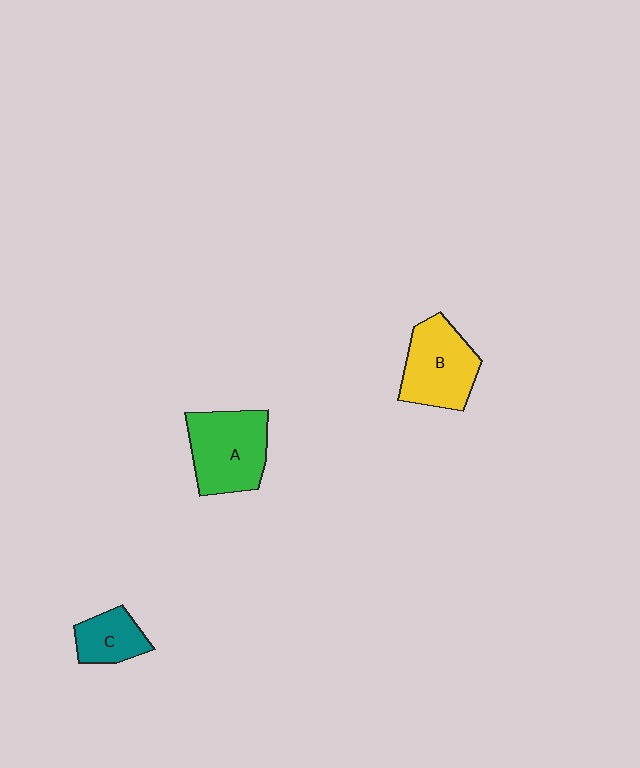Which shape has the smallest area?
Shape C (teal).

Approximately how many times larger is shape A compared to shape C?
Approximately 1.9 times.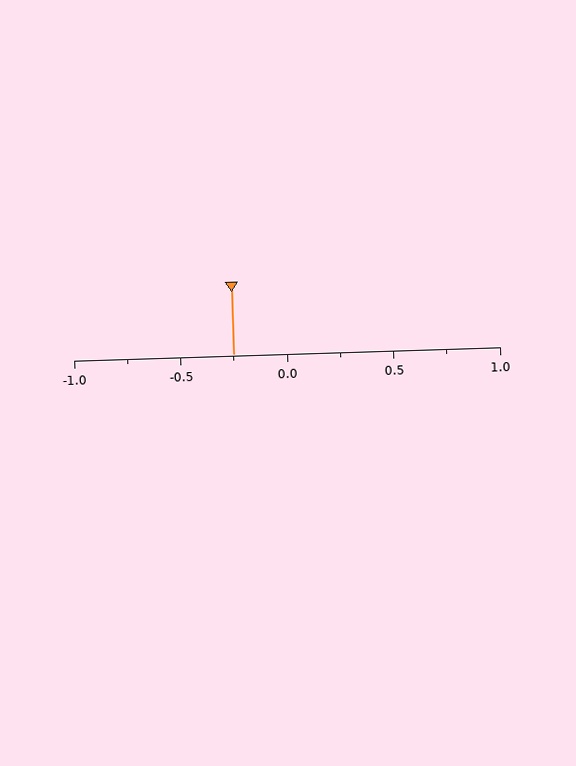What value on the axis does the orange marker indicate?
The marker indicates approximately -0.25.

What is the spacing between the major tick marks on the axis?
The major ticks are spaced 0.5 apart.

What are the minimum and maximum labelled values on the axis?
The axis runs from -1.0 to 1.0.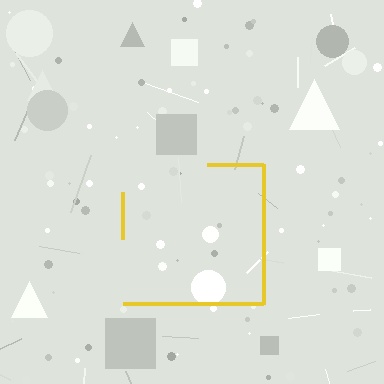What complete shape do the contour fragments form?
The contour fragments form a square.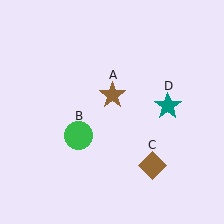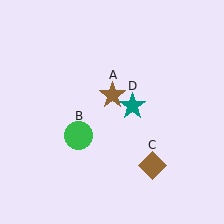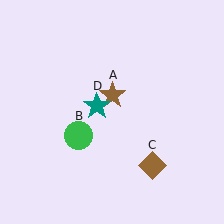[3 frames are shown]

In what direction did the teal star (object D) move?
The teal star (object D) moved left.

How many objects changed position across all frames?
1 object changed position: teal star (object D).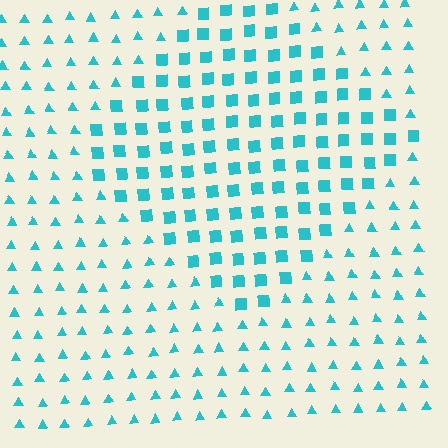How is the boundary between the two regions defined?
The boundary is defined by a change in element shape: squares inside vs. triangles outside. All elements share the same color and spacing.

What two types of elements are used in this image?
The image uses squares inside the diamond region and triangles outside it.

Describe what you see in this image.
The image is filled with small cyan elements arranged in a uniform grid. A diamond-shaped region contains squares, while the surrounding area contains triangles. The boundary is defined purely by the change in element shape.